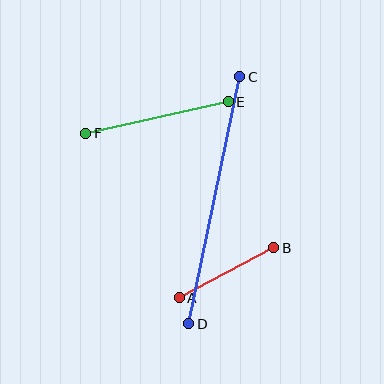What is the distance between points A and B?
The distance is approximately 107 pixels.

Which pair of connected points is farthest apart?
Points C and D are farthest apart.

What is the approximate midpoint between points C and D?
The midpoint is at approximately (214, 200) pixels.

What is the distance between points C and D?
The distance is approximately 252 pixels.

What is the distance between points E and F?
The distance is approximately 146 pixels.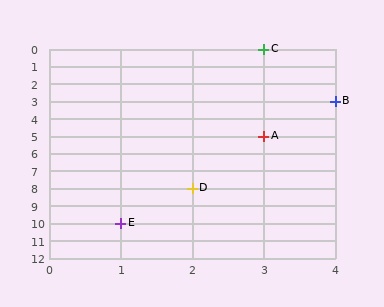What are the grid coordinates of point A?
Point A is at grid coordinates (3, 5).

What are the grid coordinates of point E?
Point E is at grid coordinates (1, 10).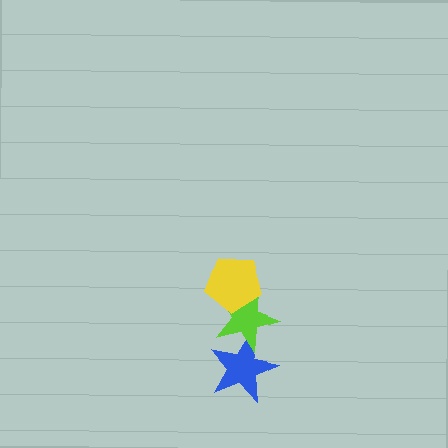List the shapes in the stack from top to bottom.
From top to bottom: the yellow pentagon, the lime star, the blue star.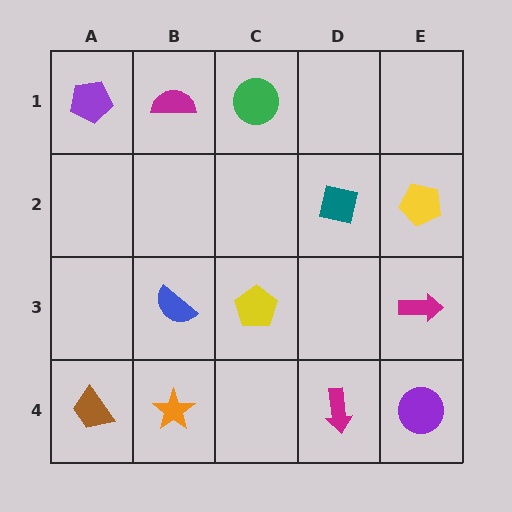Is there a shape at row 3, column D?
No, that cell is empty.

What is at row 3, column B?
A blue semicircle.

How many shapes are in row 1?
3 shapes.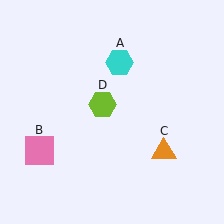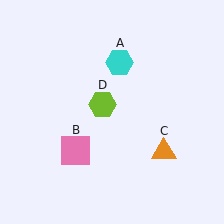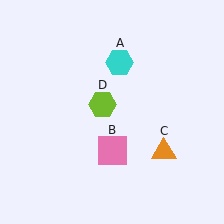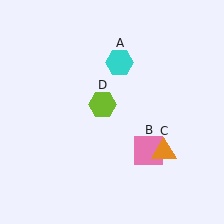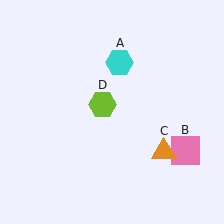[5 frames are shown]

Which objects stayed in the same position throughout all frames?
Cyan hexagon (object A) and orange triangle (object C) and lime hexagon (object D) remained stationary.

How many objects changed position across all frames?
1 object changed position: pink square (object B).